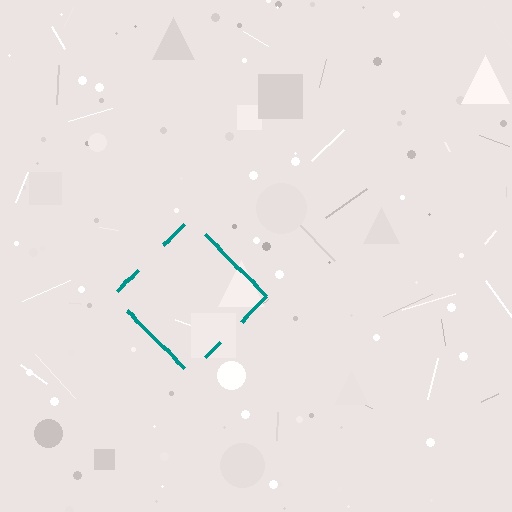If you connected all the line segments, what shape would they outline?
They would outline a diamond.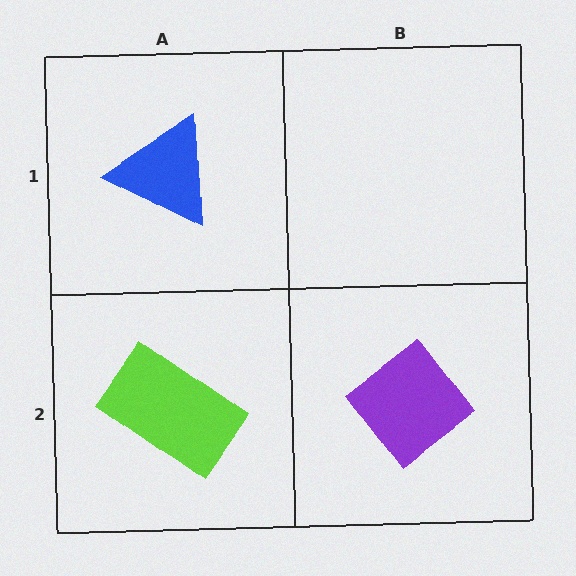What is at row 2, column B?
A purple diamond.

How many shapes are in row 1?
1 shape.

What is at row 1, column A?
A blue triangle.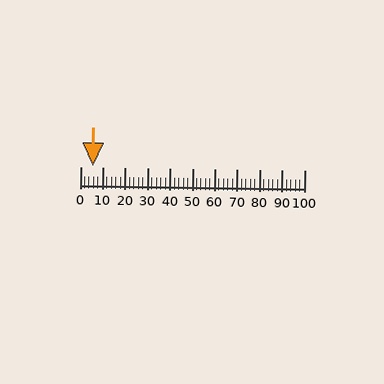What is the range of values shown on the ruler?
The ruler shows values from 0 to 100.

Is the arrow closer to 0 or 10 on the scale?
The arrow is closer to 10.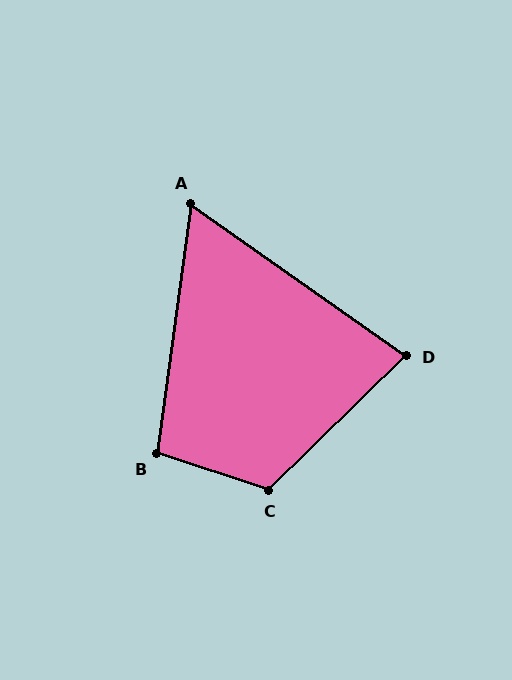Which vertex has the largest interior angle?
C, at approximately 117 degrees.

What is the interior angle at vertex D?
Approximately 80 degrees (acute).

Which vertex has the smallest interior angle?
A, at approximately 63 degrees.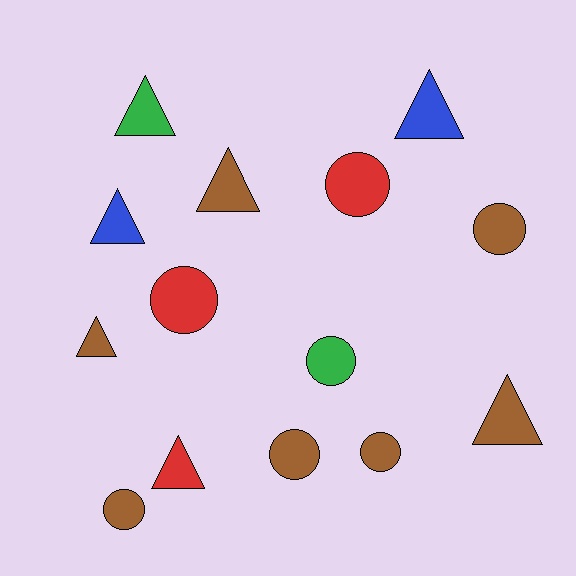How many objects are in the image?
There are 14 objects.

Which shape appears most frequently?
Triangle, with 7 objects.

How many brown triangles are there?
There are 3 brown triangles.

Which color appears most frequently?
Brown, with 7 objects.